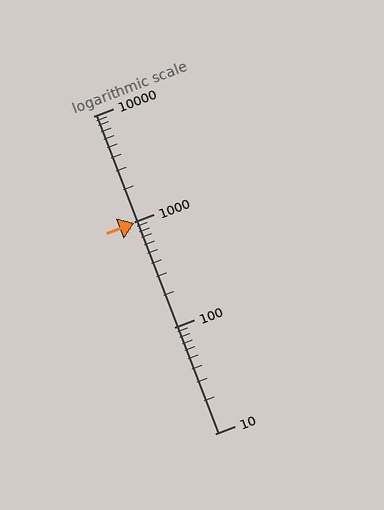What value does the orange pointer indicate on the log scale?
The pointer indicates approximately 970.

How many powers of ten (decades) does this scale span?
The scale spans 3 decades, from 10 to 10000.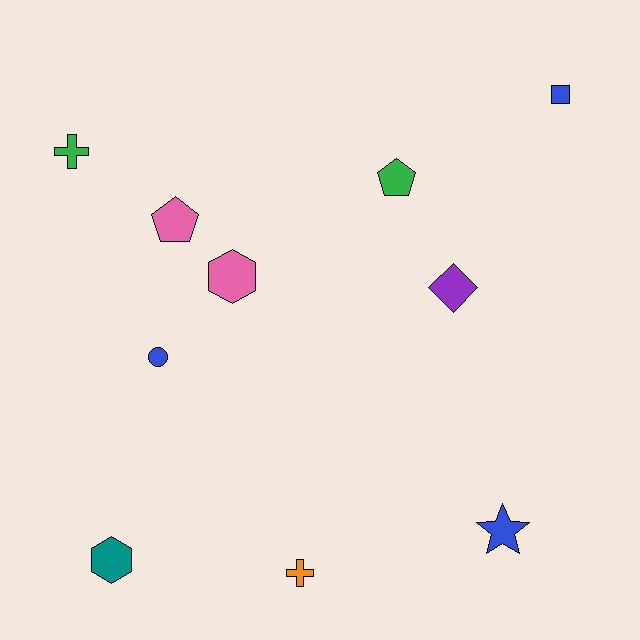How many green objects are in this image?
There are 2 green objects.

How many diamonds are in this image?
There is 1 diamond.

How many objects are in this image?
There are 10 objects.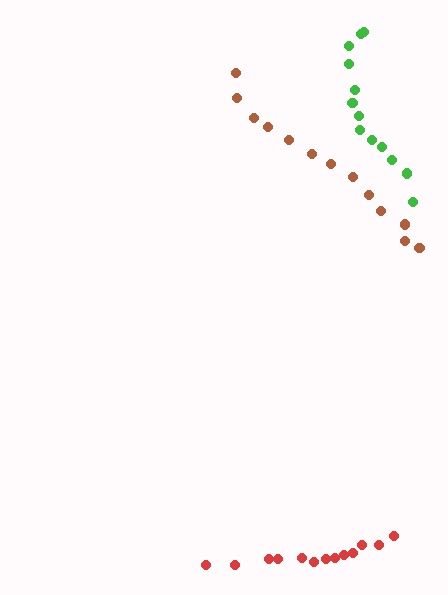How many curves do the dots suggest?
There are 3 distinct paths.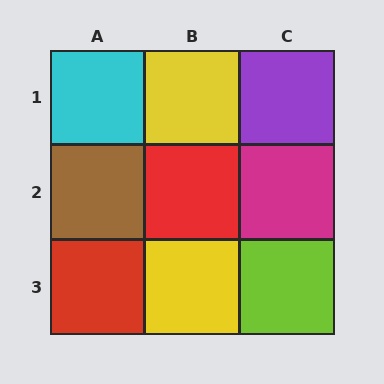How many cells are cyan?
1 cell is cyan.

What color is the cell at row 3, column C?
Lime.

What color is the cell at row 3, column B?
Yellow.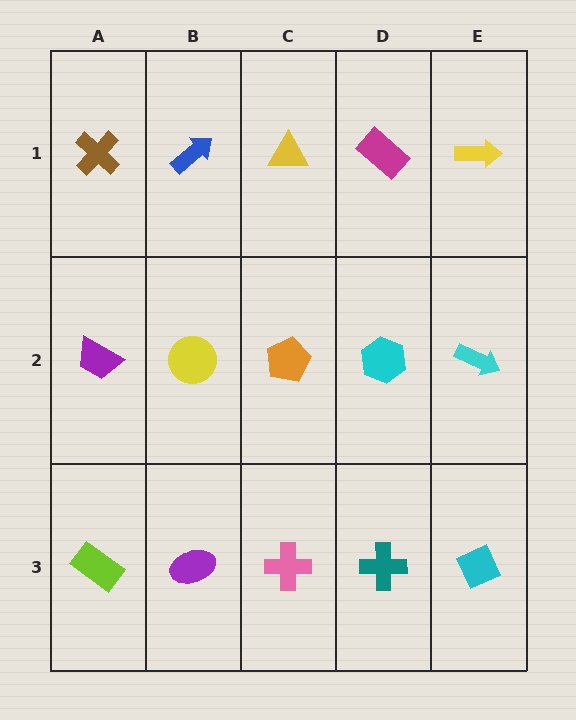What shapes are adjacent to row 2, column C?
A yellow triangle (row 1, column C), a pink cross (row 3, column C), a yellow circle (row 2, column B), a cyan hexagon (row 2, column D).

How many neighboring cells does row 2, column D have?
4.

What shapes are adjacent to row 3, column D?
A cyan hexagon (row 2, column D), a pink cross (row 3, column C), a cyan diamond (row 3, column E).